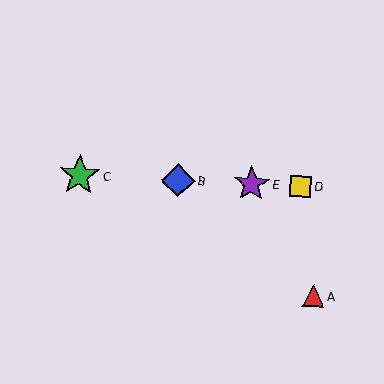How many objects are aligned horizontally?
4 objects (B, C, D, E) are aligned horizontally.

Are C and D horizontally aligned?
Yes, both are at y≈175.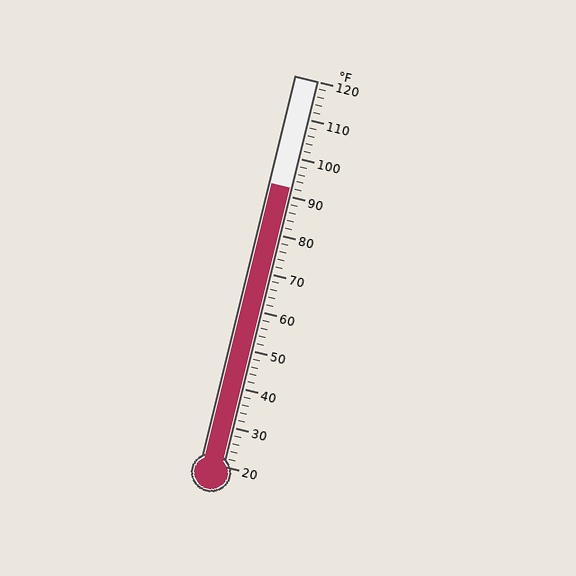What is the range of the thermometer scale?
The thermometer scale ranges from 20°F to 120°F.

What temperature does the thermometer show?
The thermometer shows approximately 92°F.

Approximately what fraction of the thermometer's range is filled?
The thermometer is filled to approximately 70% of its range.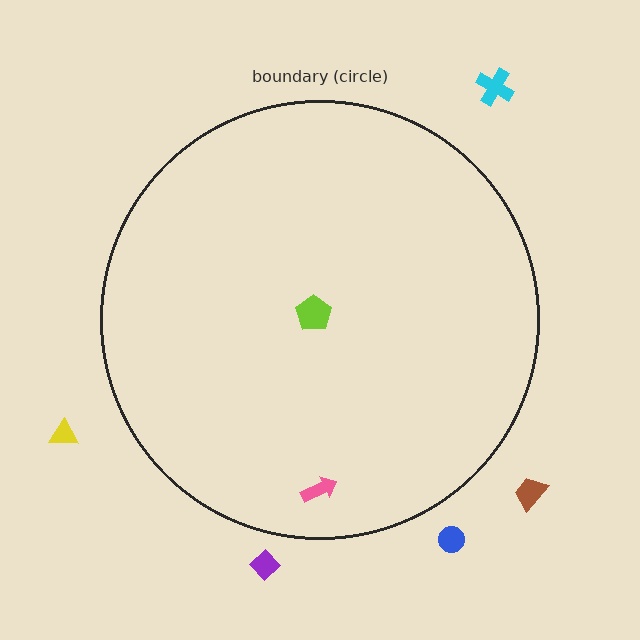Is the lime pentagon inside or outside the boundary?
Inside.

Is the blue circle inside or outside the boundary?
Outside.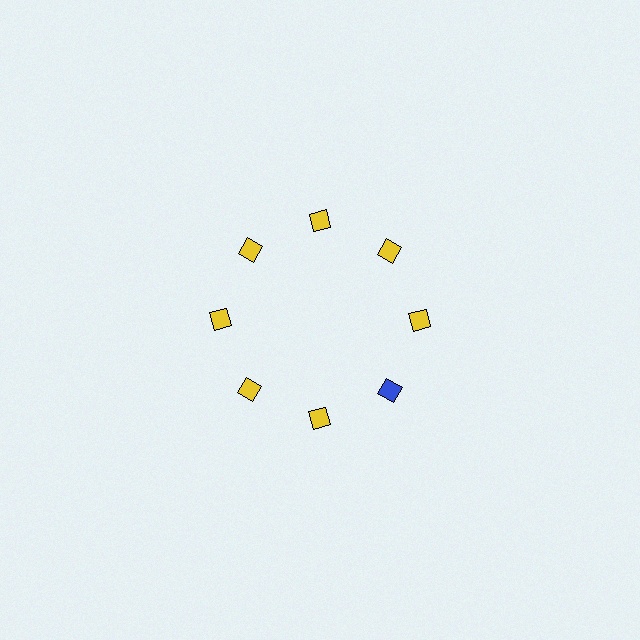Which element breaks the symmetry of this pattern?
The blue diamond at roughly the 4 o'clock position breaks the symmetry. All other shapes are yellow diamonds.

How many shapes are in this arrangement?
There are 8 shapes arranged in a ring pattern.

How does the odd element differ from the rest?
It has a different color: blue instead of yellow.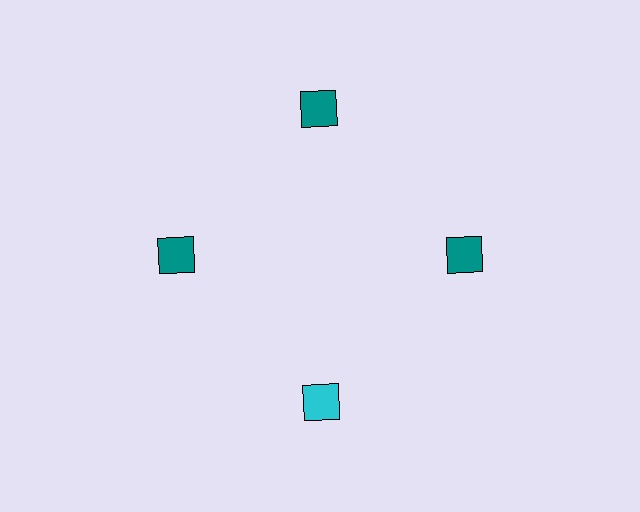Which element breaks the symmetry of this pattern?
The cyan square at roughly the 6 o'clock position breaks the symmetry. All other shapes are teal squares.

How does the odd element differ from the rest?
It has a different color: cyan instead of teal.